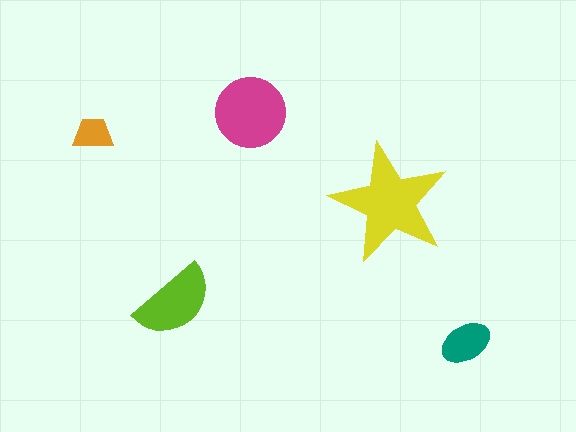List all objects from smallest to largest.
The orange trapezoid, the teal ellipse, the lime semicircle, the magenta circle, the yellow star.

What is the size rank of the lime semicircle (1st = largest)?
3rd.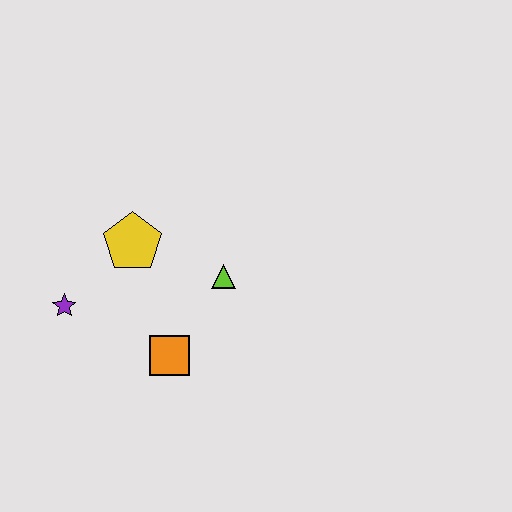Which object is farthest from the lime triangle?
The purple star is farthest from the lime triangle.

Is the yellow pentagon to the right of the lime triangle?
No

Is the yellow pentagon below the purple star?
No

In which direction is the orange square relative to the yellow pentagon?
The orange square is below the yellow pentagon.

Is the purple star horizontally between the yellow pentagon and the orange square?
No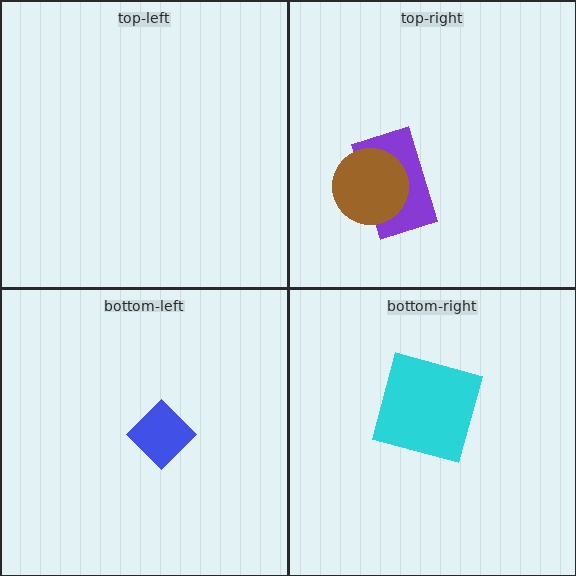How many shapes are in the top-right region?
2.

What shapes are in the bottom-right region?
The cyan square.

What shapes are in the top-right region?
The purple rectangle, the brown circle.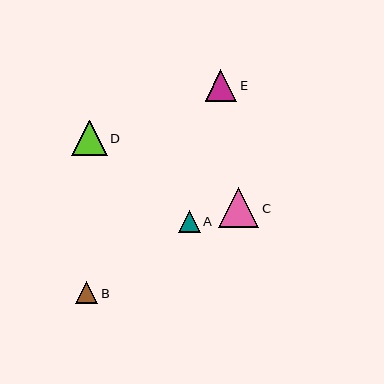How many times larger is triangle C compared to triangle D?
Triangle C is approximately 1.1 times the size of triangle D.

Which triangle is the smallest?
Triangle A is the smallest with a size of approximately 22 pixels.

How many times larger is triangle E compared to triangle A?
Triangle E is approximately 1.5 times the size of triangle A.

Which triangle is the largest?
Triangle C is the largest with a size of approximately 40 pixels.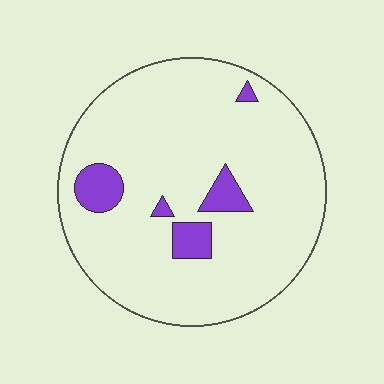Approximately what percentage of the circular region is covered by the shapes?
Approximately 10%.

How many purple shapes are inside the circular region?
5.